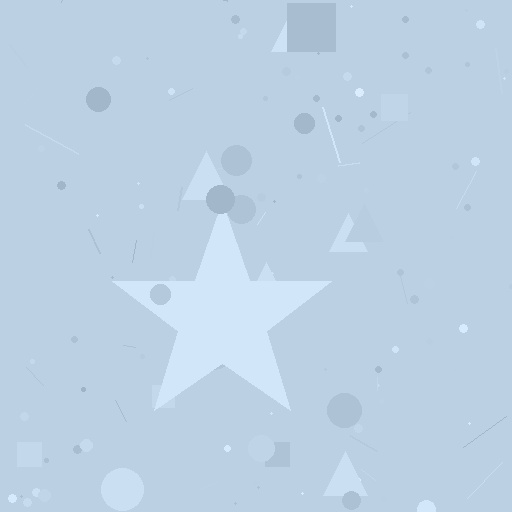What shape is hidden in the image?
A star is hidden in the image.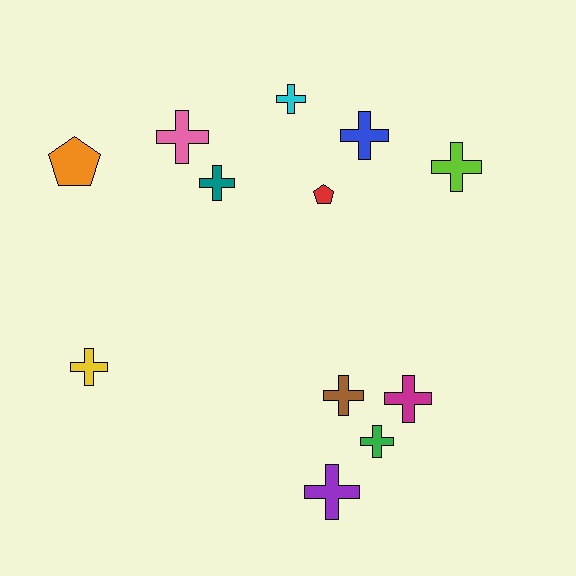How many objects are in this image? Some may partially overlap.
There are 12 objects.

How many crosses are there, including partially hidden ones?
There are 10 crosses.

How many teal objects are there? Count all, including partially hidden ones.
There is 1 teal object.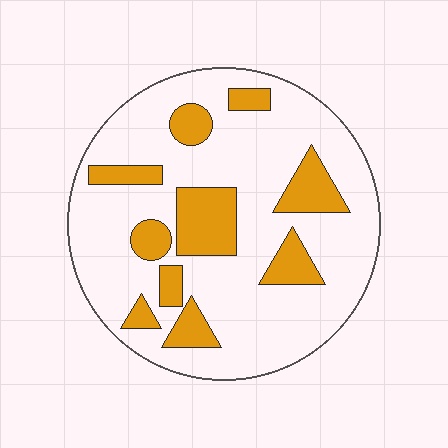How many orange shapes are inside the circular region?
10.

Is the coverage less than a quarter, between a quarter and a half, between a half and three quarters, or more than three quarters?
Less than a quarter.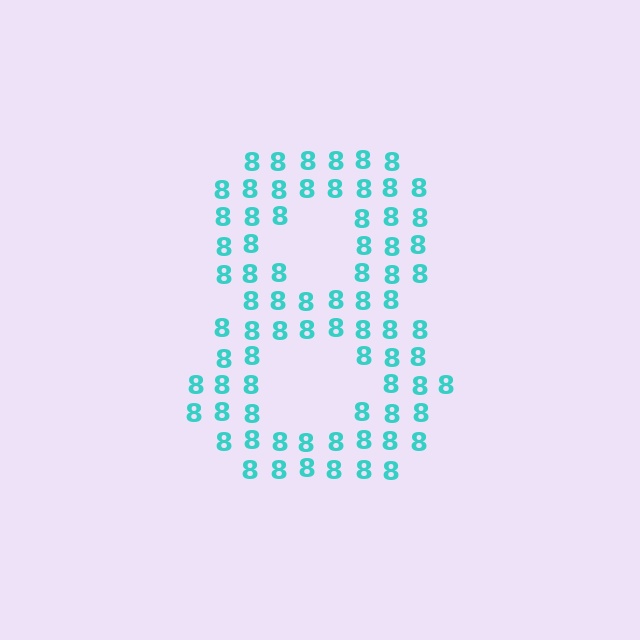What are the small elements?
The small elements are digit 8's.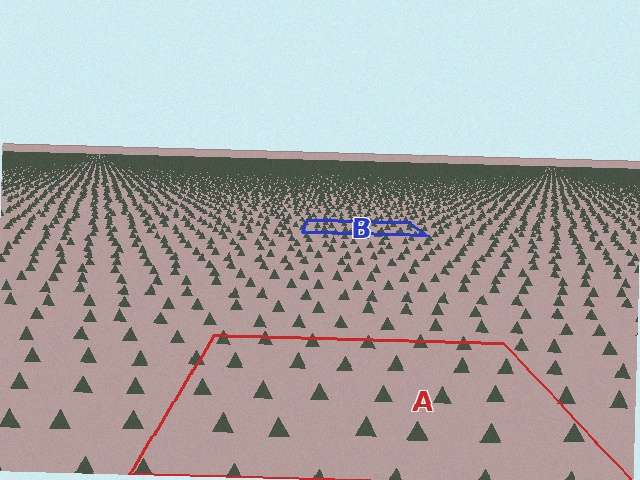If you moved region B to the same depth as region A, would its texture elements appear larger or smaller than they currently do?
They would appear larger. At a closer depth, the same texture elements are projected at a bigger on-screen size.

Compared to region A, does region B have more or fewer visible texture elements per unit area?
Region B has more texture elements per unit area — they are packed more densely because it is farther away.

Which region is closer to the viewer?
Region A is closer. The texture elements there are larger and more spread out.